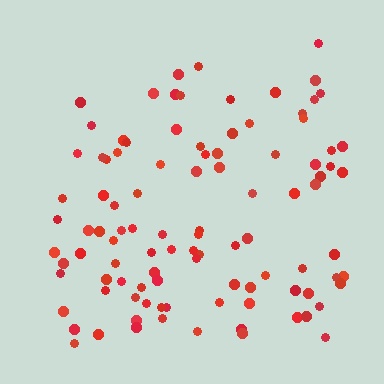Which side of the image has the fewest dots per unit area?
The top.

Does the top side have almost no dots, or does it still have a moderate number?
Still a moderate number, just noticeably fewer than the bottom.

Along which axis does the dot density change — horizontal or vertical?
Vertical.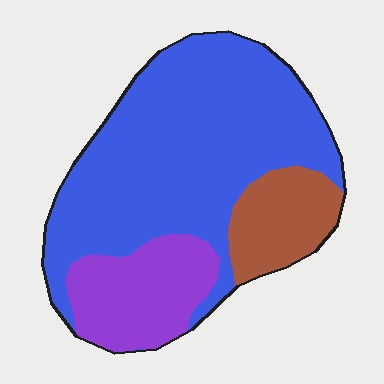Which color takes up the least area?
Brown, at roughly 15%.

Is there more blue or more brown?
Blue.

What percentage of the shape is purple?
Purple covers 20% of the shape.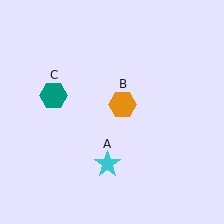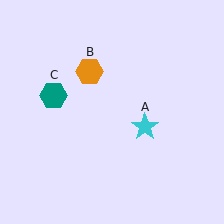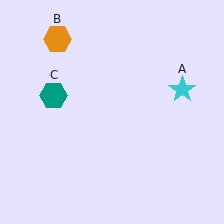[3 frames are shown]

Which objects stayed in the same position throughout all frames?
Teal hexagon (object C) remained stationary.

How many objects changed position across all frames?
2 objects changed position: cyan star (object A), orange hexagon (object B).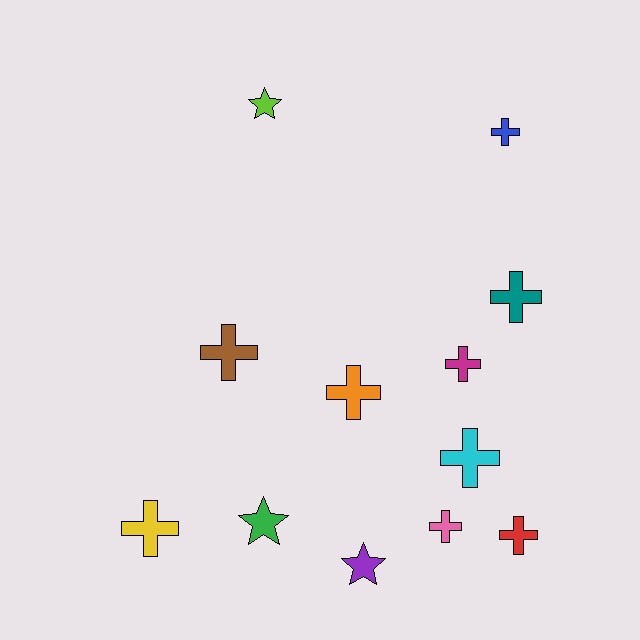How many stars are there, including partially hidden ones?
There are 3 stars.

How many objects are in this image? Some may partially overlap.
There are 12 objects.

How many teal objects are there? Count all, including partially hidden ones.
There is 1 teal object.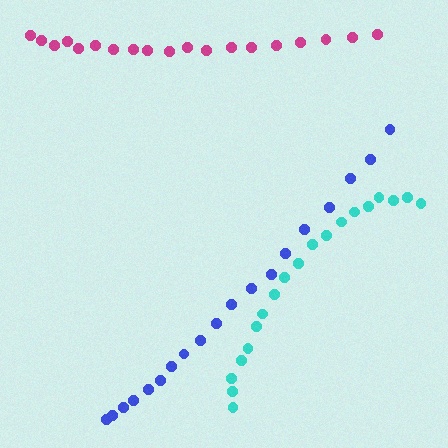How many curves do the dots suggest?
There are 3 distinct paths.